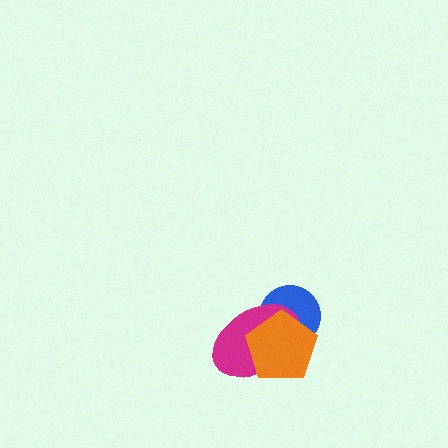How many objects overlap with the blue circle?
2 objects overlap with the blue circle.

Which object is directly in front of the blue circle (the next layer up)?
The magenta ellipse is directly in front of the blue circle.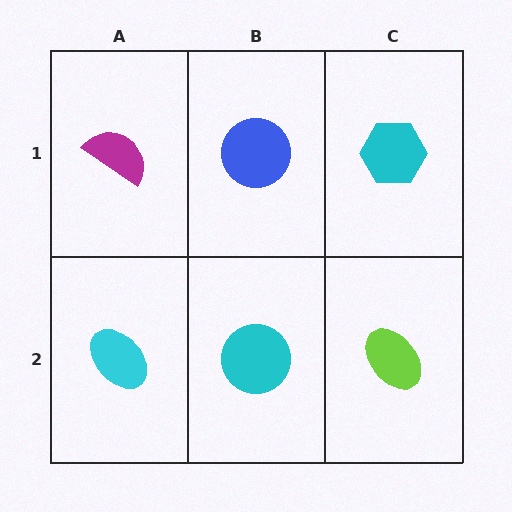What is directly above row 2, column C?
A cyan hexagon.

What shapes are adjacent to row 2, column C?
A cyan hexagon (row 1, column C), a cyan circle (row 2, column B).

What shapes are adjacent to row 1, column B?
A cyan circle (row 2, column B), a magenta semicircle (row 1, column A), a cyan hexagon (row 1, column C).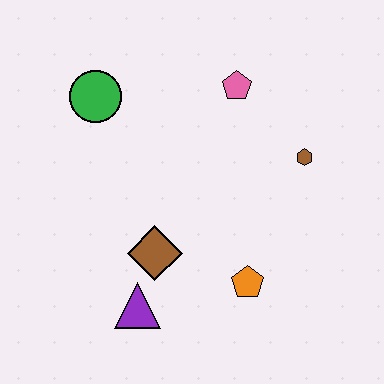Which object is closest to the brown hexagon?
The pink pentagon is closest to the brown hexagon.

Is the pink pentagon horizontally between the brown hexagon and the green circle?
Yes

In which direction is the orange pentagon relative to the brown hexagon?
The orange pentagon is below the brown hexagon.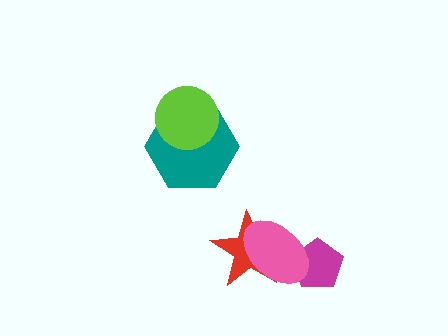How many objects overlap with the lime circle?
1 object overlaps with the lime circle.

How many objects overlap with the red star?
1 object overlaps with the red star.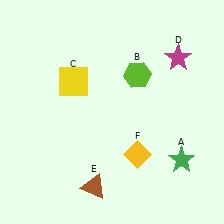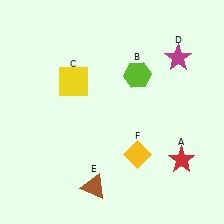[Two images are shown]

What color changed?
The star (A) changed from green in Image 1 to red in Image 2.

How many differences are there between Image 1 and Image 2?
There is 1 difference between the two images.